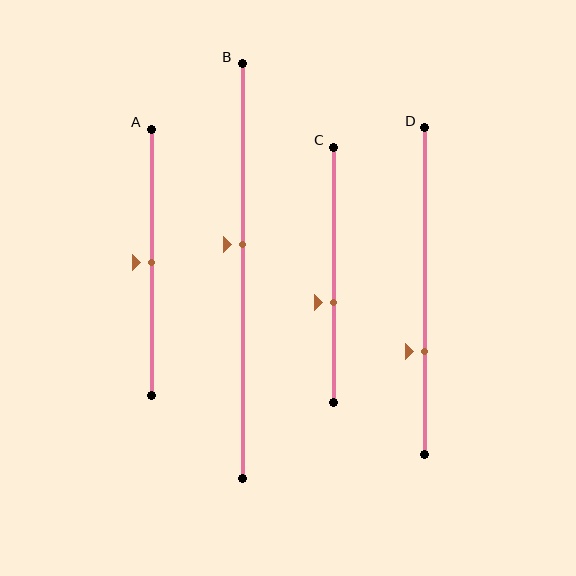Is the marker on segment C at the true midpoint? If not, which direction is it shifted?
No, the marker on segment C is shifted downward by about 11% of the segment length.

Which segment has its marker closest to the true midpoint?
Segment A has its marker closest to the true midpoint.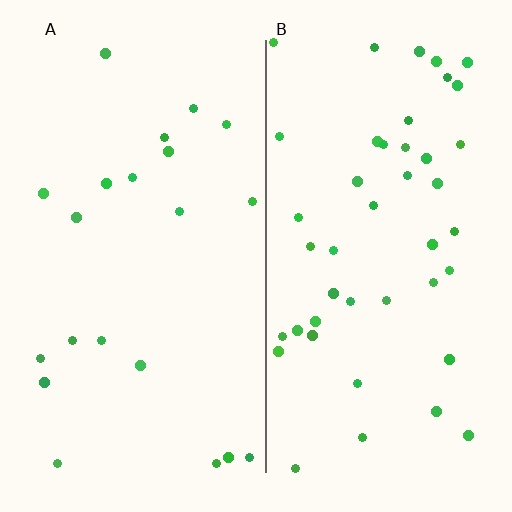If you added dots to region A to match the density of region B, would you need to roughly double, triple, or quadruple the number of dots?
Approximately double.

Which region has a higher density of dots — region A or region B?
B (the right).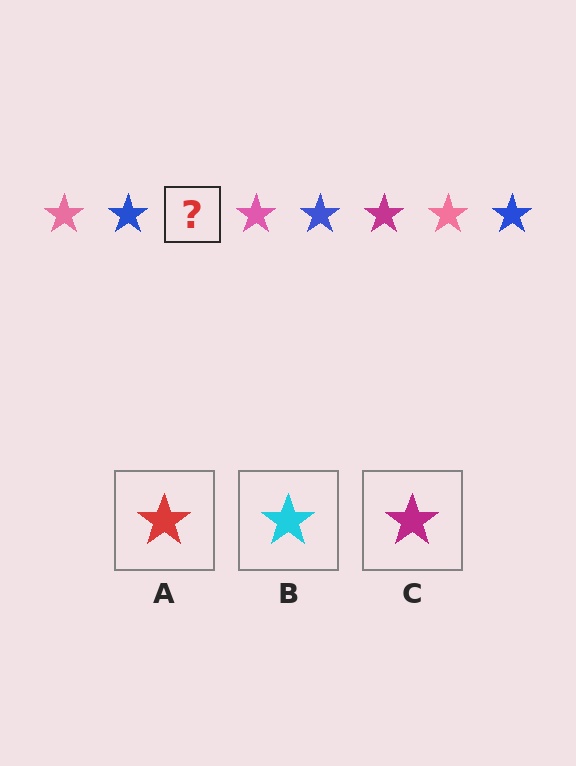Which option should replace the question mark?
Option C.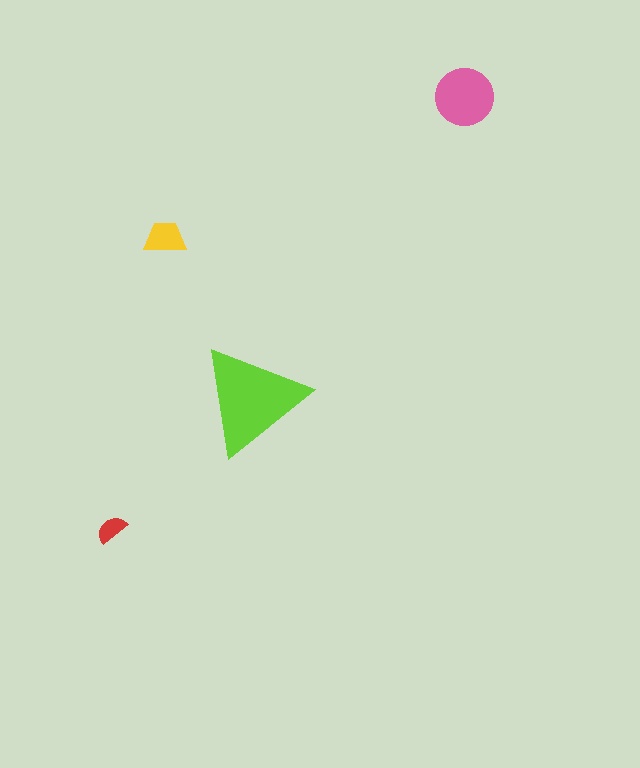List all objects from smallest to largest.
The red semicircle, the yellow trapezoid, the pink circle, the lime triangle.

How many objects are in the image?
There are 4 objects in the image.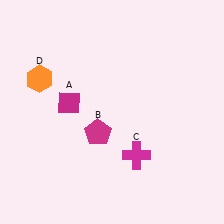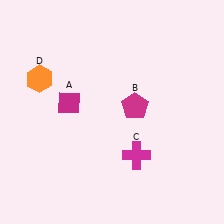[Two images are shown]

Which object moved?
The magenta pentagon (B) moved right.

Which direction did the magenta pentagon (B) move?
The magenta pentagon (B) moved right.